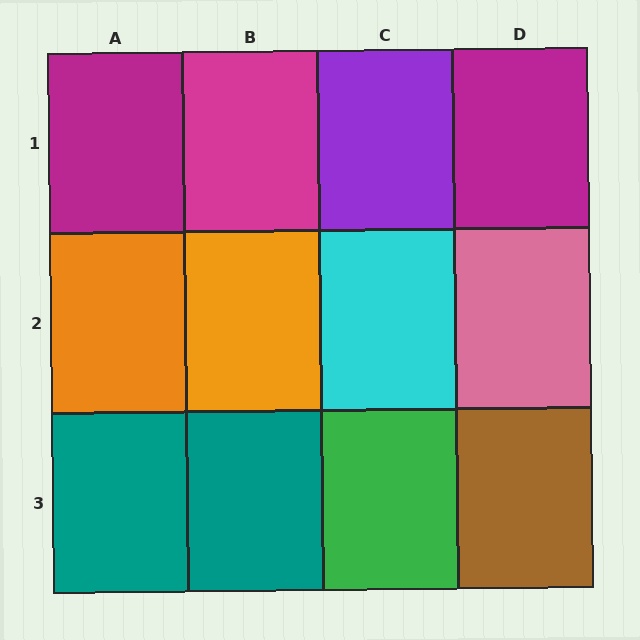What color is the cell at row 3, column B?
Teal.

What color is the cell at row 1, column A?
Magenta.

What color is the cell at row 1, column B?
Magenta.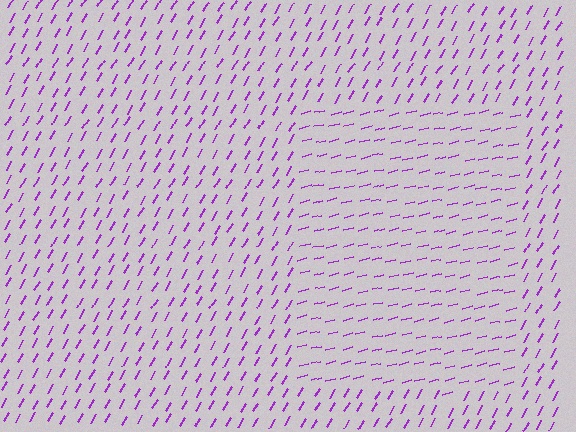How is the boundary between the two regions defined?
The boundary is defined purely by a change in line orientation (approximately 45 degrees difference). All lines are the same color and thickness.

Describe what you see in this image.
The image is filled with small purple line segments. A rectangle region in the image has lines oriented differently from the surrounding lines, creating a visible texture boundary.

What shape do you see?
I see a rectangle.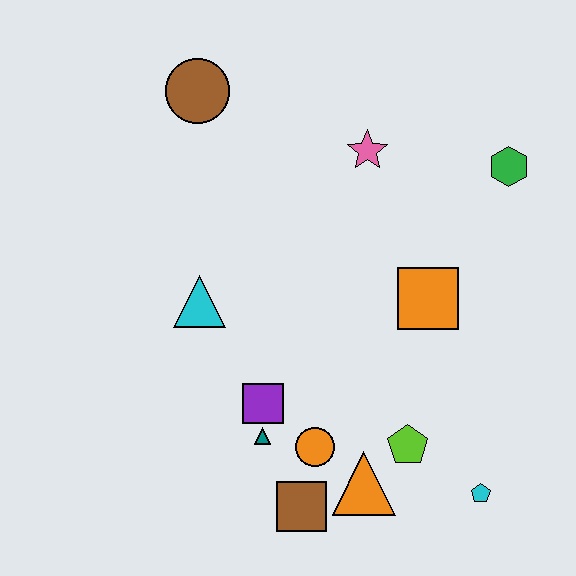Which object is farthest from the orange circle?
The brown circle is farthest from the orange circle.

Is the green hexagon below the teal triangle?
No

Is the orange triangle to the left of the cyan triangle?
No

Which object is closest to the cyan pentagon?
The lime pentagon is closest to the cyan pentagon.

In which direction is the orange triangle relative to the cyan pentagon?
The orange triangle is to the left of the cyan pentagon.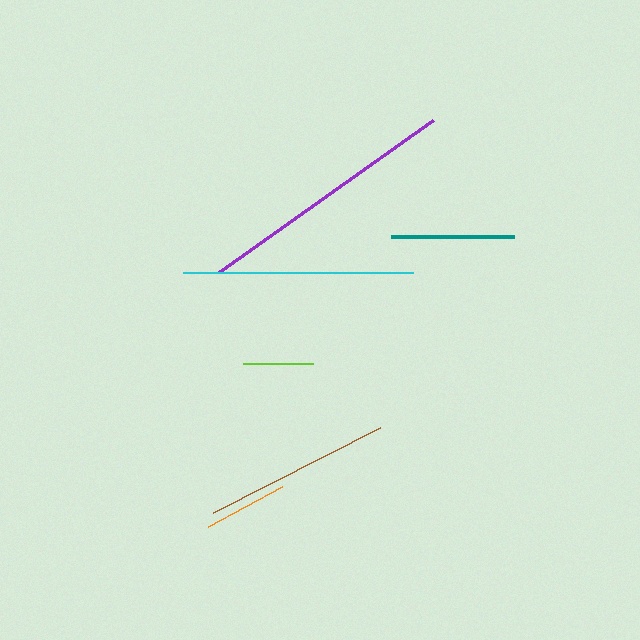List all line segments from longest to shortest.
From longest to shortest: purple, cyan, brown, teal, orange, lime.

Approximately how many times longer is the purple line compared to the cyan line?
The purple line is approximately 1.1 times the length of the cyan line.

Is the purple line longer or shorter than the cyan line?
The purple line is longer than the cyan line.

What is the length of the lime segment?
The lime segment is approximately 71 pixels long.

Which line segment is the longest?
The purple line is the longest at approximately 262 pixels.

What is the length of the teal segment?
The teal segment is approximately 123 pixels long.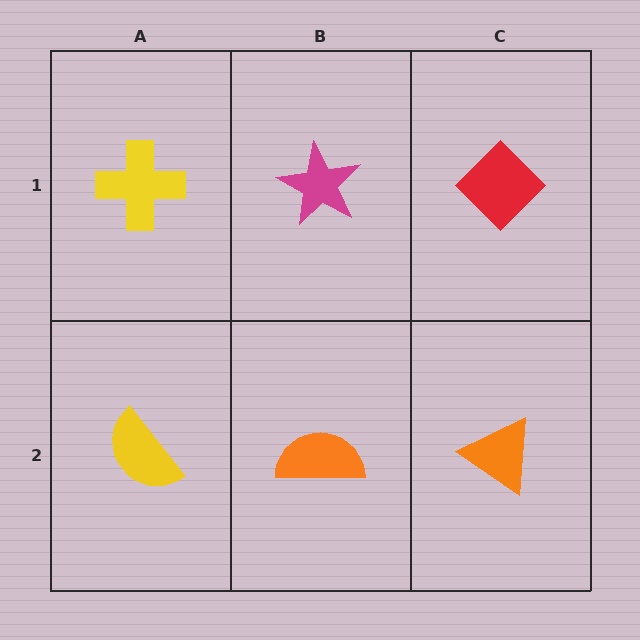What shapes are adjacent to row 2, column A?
A yellow cross (row 1, column A), an orange semicircle (row 2, column B).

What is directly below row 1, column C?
An orange triangle.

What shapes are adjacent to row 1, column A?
A yellow semicircle (row 2, column A), a magenta star (row 1, column B).